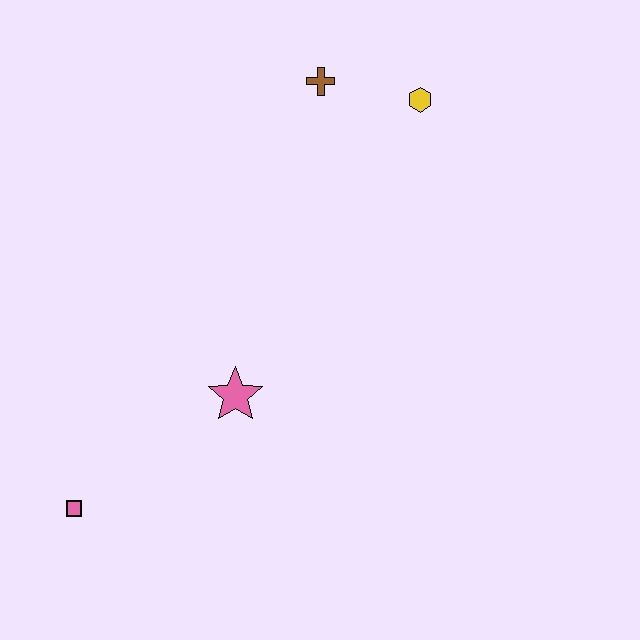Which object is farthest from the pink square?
The yellow hexagon is farthest from the pink square.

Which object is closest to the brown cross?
The yellow hexagon is closest to the brown cross.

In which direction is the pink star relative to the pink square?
The pink star is to the right of the pink square.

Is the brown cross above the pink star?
Yes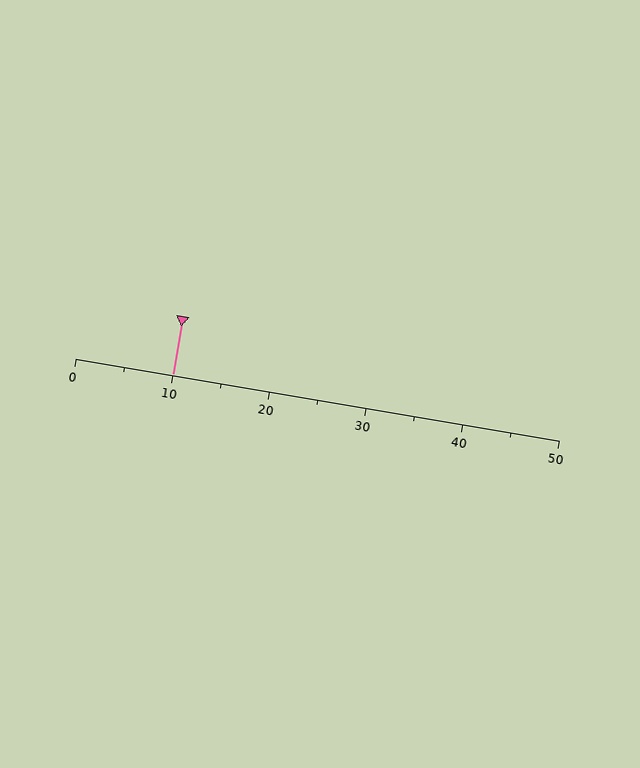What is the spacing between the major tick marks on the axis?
The major ticks are spaced 10 apart.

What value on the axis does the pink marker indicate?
The marker indicates approximately 10.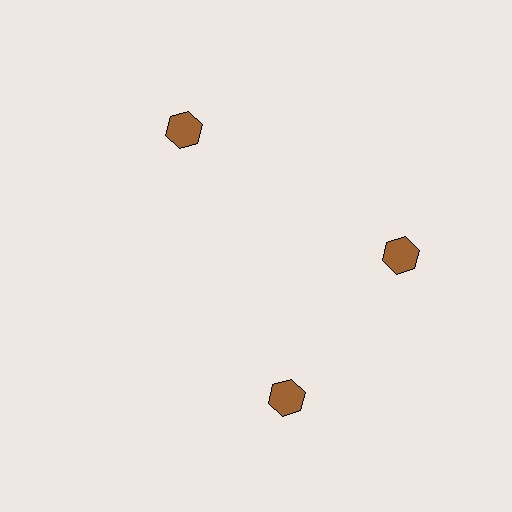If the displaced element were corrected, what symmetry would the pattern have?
It would have 3-fold rotational symmetry — the pattern would map onto itself every 120 degrees.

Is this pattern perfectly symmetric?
No. The 3 brown hexagons are arranged in a ring, but one element near the 7 o'clock position is rotated out of alignment along the ring, breaking the 3-fold rotational symmetry.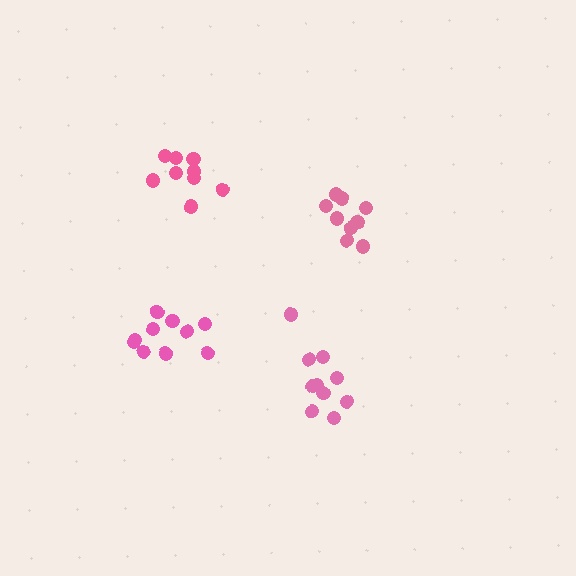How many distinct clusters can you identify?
There are 4 distinct clusters.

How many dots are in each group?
Group 1: 9 dots, Group 2: 9 dots, Group 3: 10 dots, Group 4: 10 dots (38 total).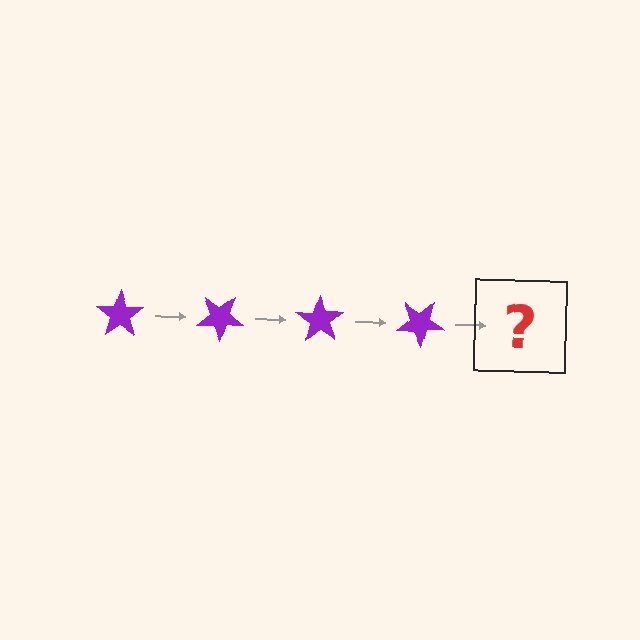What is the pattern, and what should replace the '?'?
The pattern is that the star rotates 35 degrees each step. The '?' should be a purple star rotated 140 degrees.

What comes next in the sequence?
The next element should be a purple star rotated 140 degrees.